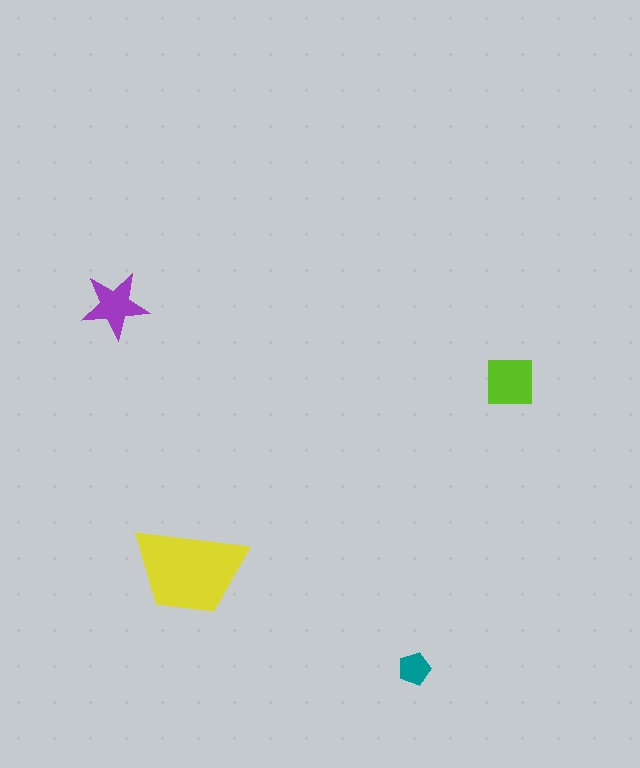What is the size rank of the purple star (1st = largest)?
3rd.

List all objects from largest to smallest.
The yellow trapezoid, the lime square, the purple star, the teal pentagon.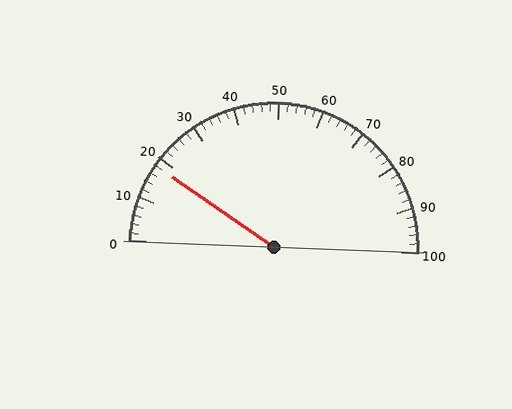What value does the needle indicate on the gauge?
The needle indicates approximately 18.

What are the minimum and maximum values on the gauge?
The gauge ranges from 0 to 100.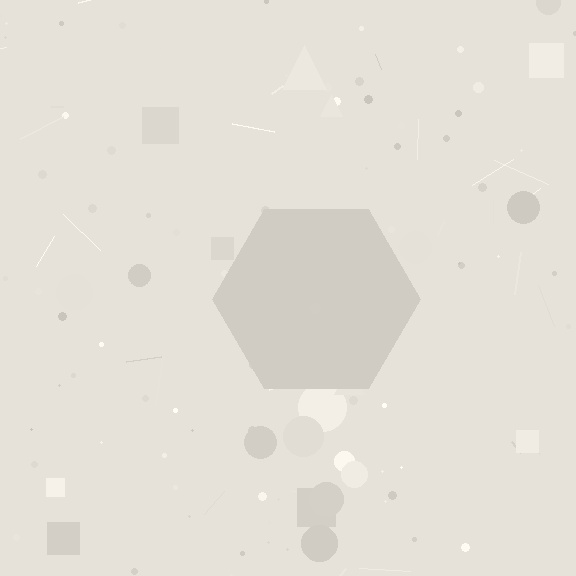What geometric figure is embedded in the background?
A hexagon is embedded in the background.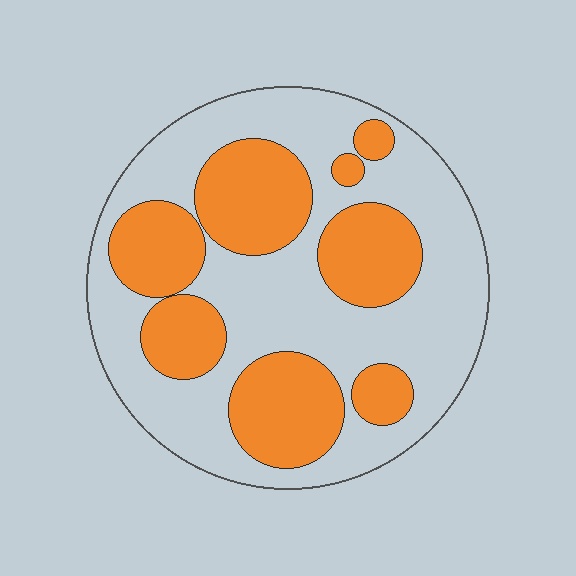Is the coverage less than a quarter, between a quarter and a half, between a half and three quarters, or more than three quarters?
Between a quarter and a half.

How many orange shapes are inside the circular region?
8.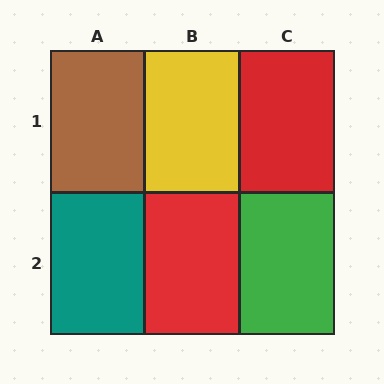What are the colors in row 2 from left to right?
Teal, red, green.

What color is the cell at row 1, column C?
Red.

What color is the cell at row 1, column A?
Brown.